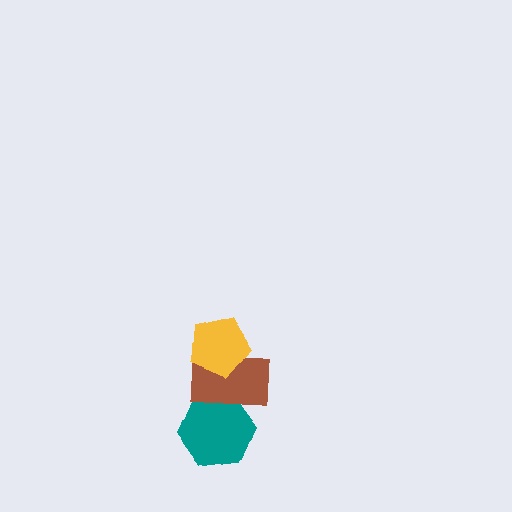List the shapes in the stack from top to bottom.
From top to bottom: the yellow pentagon, the brown rectangle, the teal hexagon.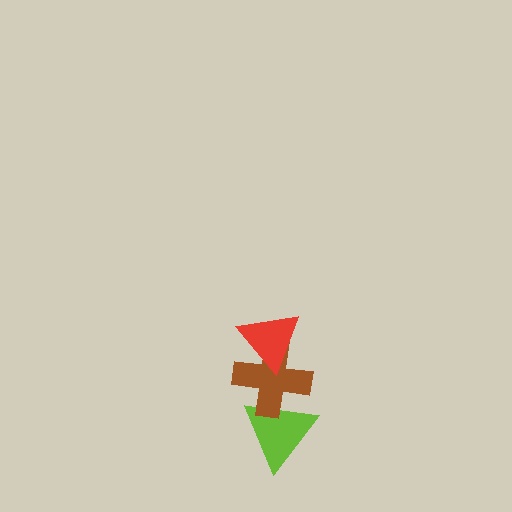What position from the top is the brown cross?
The brown cross is 2nd from the top.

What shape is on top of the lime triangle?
The brown cross is on top of the lime triangle.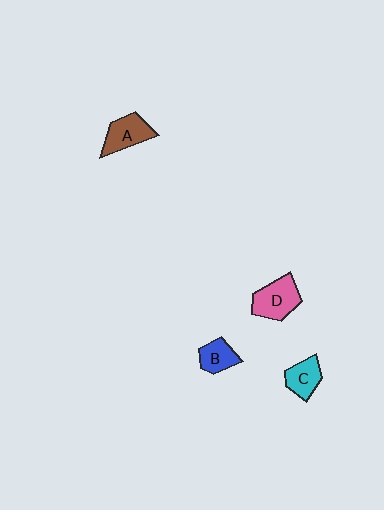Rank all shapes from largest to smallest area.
From largest to smallest: D (pink), A (brown), C (cyan), B (blue).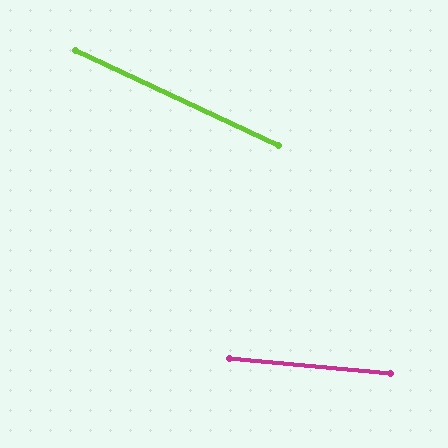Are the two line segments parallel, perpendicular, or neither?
Neither parallel nor perpendicular — they differ by about 20°.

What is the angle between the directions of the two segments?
Approximately 20 degrees.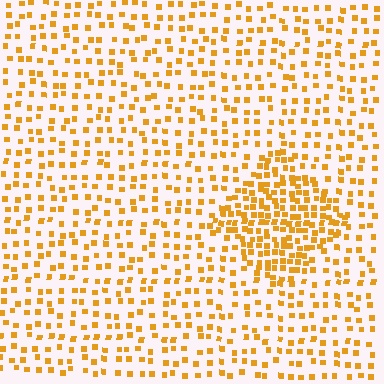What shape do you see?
I see a diamond.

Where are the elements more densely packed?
The elements are more densely packed inside the diamond boundary.